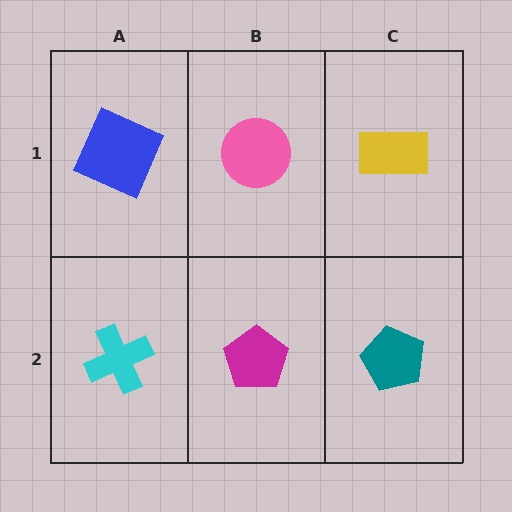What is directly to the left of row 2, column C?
A magenta pentagon.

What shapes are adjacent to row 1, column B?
A magenta pentagon (row 2, column B), a blue square (row 1, column A), a yellow rectangle (row 1, column C).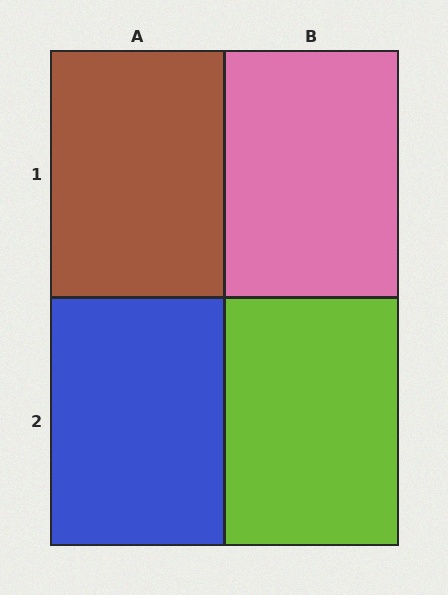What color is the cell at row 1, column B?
Pink.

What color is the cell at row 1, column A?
Brown.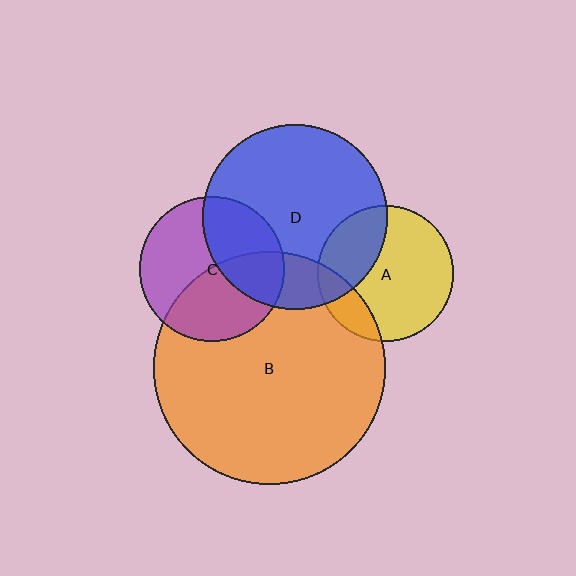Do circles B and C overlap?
Yes.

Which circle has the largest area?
Circle B (orange).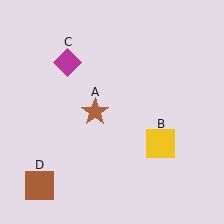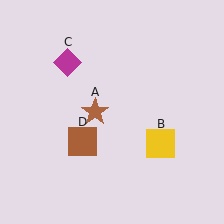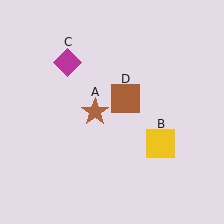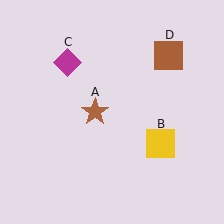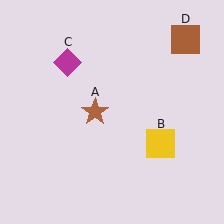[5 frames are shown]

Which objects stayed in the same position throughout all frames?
Brown star (object A) and yellow square (object B) and magenta diamond (object C) remained stationary.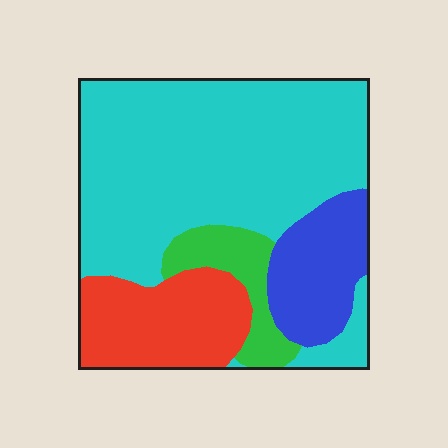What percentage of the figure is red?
Red takes up less than a quarter of the figure.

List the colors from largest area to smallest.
From largest to smallest: cyan, red, blue, green.